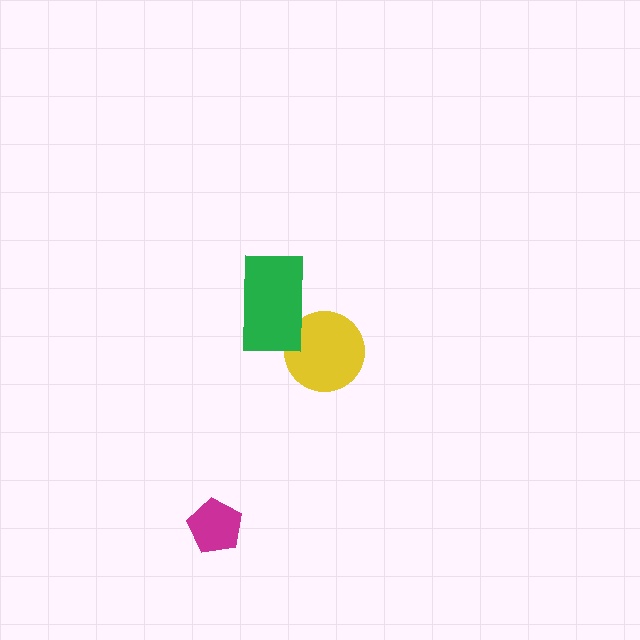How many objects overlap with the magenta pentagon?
0 objects overlap with the magenta pentagon.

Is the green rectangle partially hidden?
No, no other shape covers it.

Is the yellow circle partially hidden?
Yes, it is partially covered by another shape.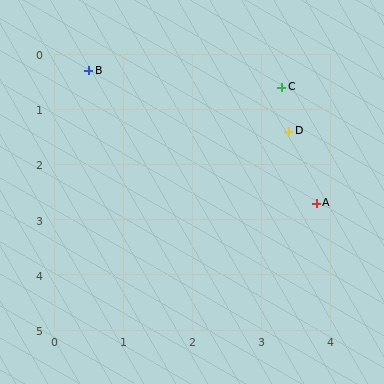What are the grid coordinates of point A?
Point A is at approximately (3.8, 2.7).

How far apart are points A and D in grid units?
Points A and D are about 1.4 grid units apart.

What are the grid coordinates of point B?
Point B is at approximately (0.5, 0.3).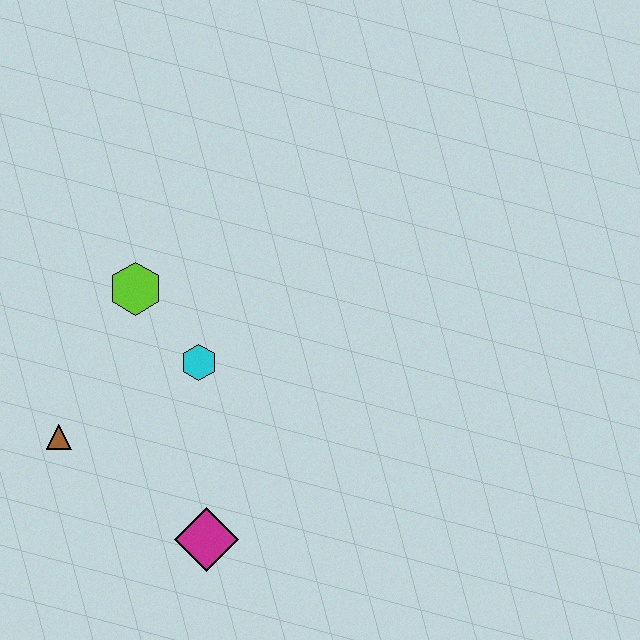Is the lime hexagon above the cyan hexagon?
Yes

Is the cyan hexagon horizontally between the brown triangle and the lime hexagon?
No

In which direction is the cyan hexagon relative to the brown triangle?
The cyan hexagon is to the right of the brown triangle.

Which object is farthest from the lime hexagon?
The magenta diamond is farthest from the lime hexagon.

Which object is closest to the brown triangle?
The cyan hexagon is closest to the brown triangle.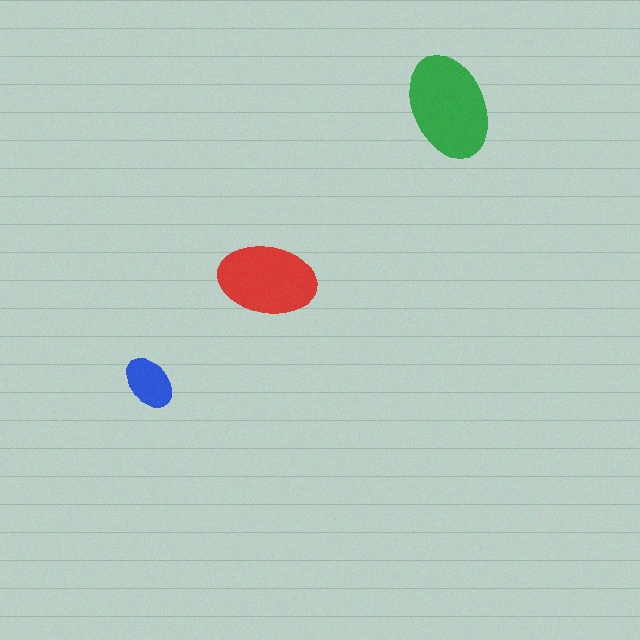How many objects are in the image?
There are 3 objects in the image.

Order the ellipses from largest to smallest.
the green one, the red one, the blue one.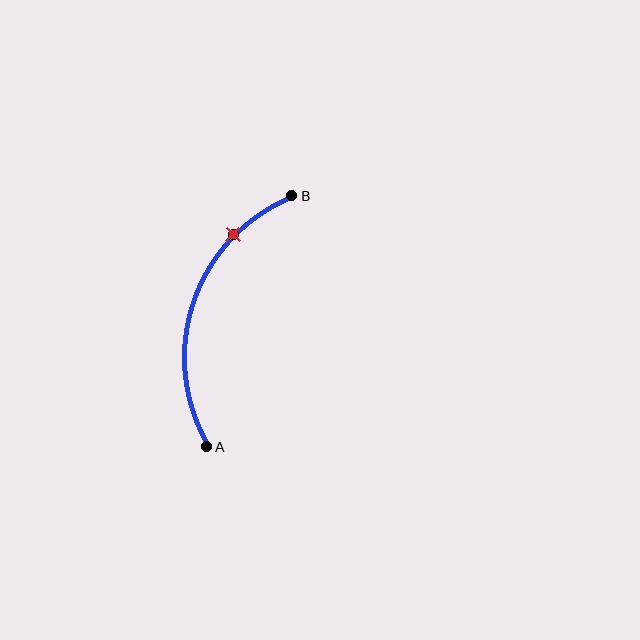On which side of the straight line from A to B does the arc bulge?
The arc bulges to the left of the straight line connecting A and B.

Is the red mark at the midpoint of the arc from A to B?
No. The red mark lies on the arc but is closer to endpoint B. The arc midpoint would be at the point on the curve equidistant along the arc from both A and B.